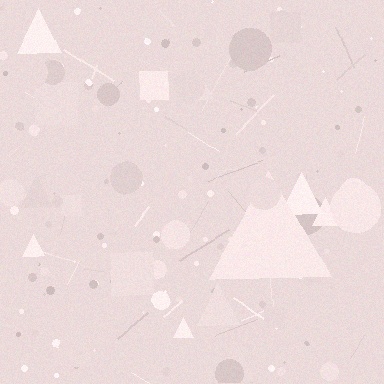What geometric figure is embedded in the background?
A triangle is embedded in the background.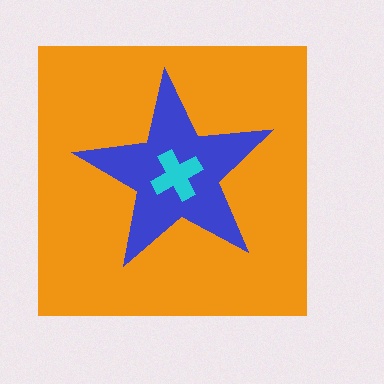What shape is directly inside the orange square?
The blue star.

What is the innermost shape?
The cyan cross.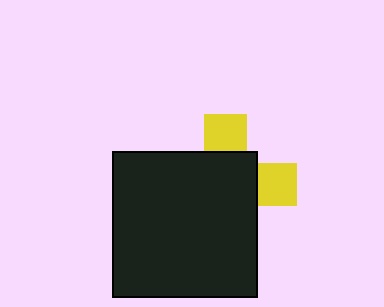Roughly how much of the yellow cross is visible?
A small part of it is visible (roughly 32%).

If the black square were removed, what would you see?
You would see the complete yellow cross.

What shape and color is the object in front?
The object in front is a black square.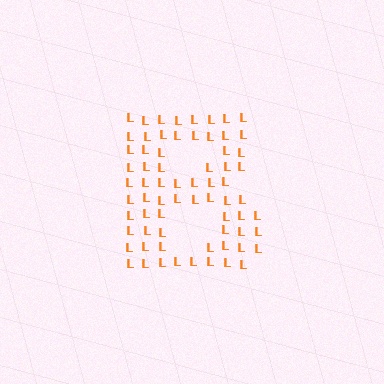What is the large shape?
The large shape is the letter B.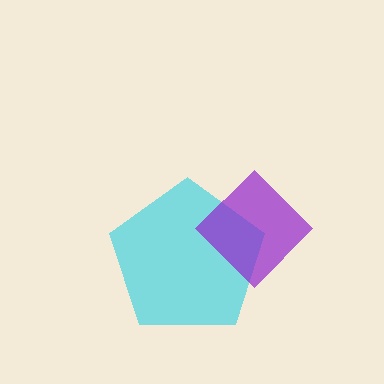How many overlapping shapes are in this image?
There are 2 overlapping shapes in the image.